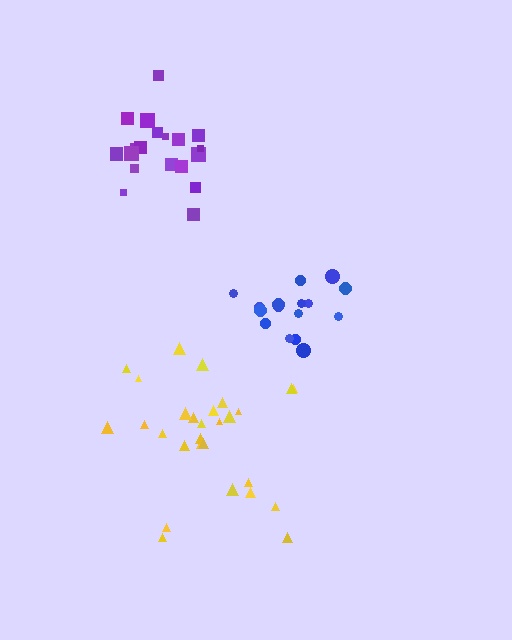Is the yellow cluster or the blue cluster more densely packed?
Blue.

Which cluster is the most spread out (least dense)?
Yellow.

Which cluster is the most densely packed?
Purple.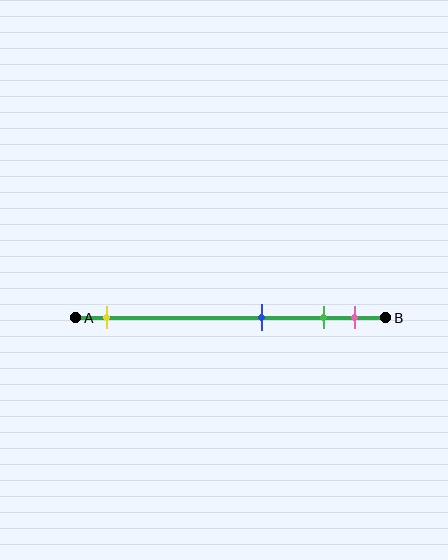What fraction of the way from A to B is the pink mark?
The pink mark is approximately 90% (0.9) of the way from A to B.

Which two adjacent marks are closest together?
The green and pink marks are the closest adjacent pair.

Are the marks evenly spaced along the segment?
No, the marks are not evenly spaced.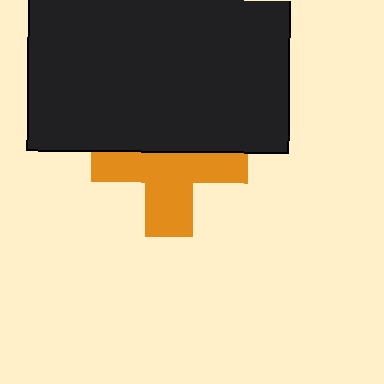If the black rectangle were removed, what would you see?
You would see the complete orange cross.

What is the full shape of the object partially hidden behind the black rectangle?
The partially hidden object is an orange cross.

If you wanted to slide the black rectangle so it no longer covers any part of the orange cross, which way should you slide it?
Slide it up — that is the most direct way to separate the two shapes.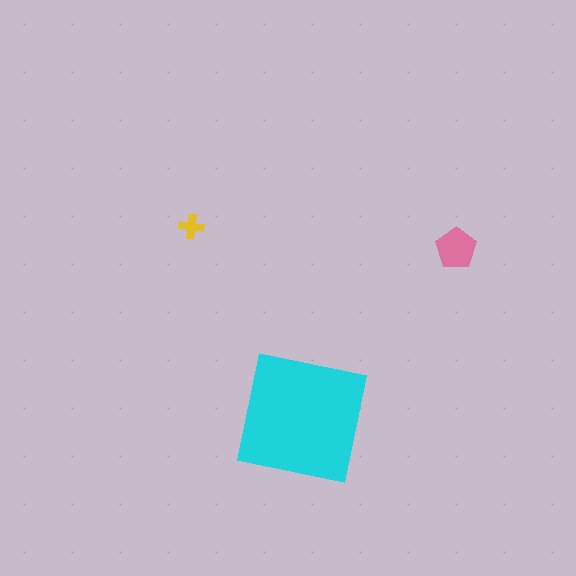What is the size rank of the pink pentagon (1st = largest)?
2nd.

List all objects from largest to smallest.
The cyan square, the pink pentagon, the yellow cross.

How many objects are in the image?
There are 3 objects in the image.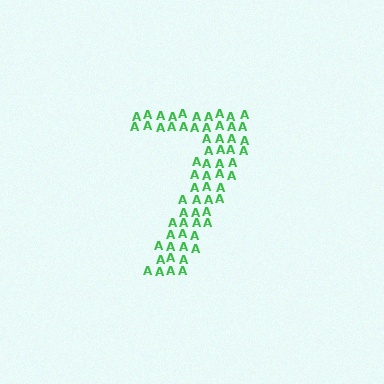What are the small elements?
The small elements are letter A's.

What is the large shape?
The large shape is the digit 7.